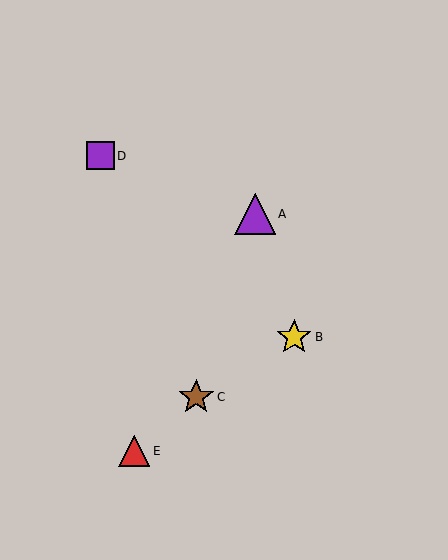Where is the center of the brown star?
The center of the brown star is at (196, 397).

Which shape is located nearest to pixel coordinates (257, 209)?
The purple triangle (labeled A) at (255, 214) is nearest to that location.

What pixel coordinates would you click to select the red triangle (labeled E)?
Click at (134, 451) to select the red triangle E.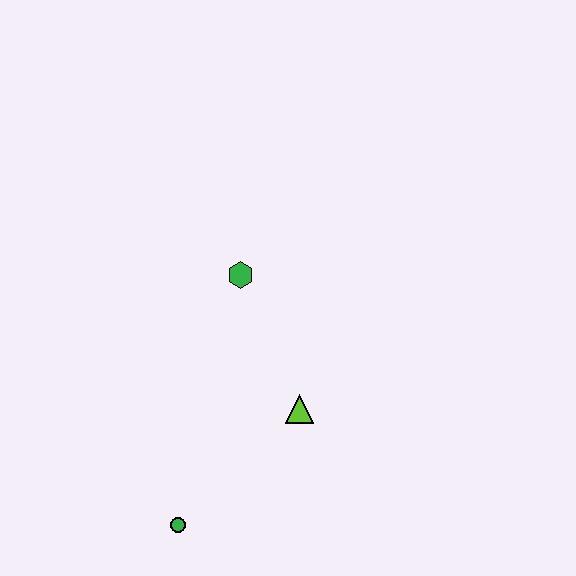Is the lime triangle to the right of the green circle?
Yes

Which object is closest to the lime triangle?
The green hexagon is closest to the lime triangle.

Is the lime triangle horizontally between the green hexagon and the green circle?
No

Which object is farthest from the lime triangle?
The green circle is farthest from the lime triangle.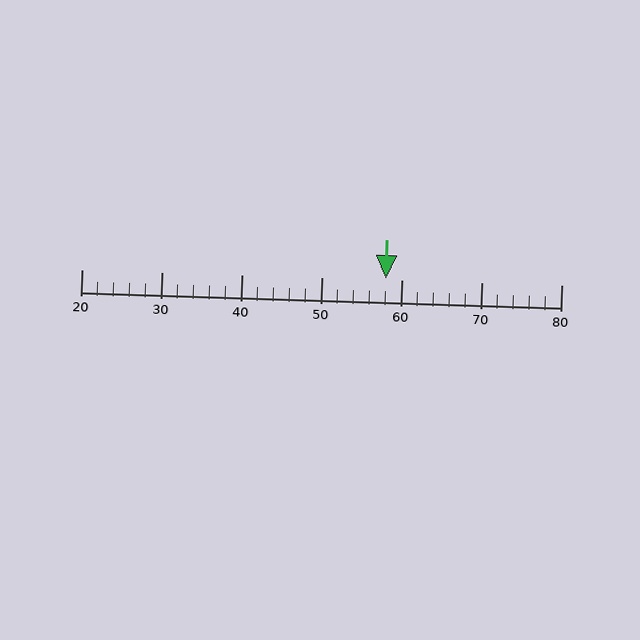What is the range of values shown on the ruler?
The ruler shows values from 20 to 80.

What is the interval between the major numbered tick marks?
The major tick marks are spaced 10 units apart.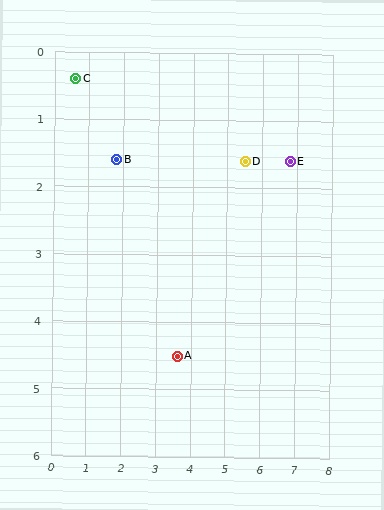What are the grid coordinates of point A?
Point A is at approximately (3.6, 4.5).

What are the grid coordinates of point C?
Point C is at approximately (0.6, 0.4).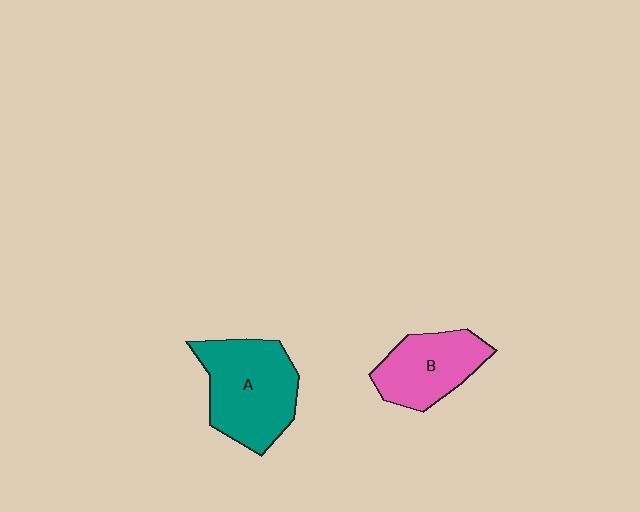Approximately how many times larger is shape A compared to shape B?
Approximately 1.4 times.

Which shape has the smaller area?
Shape B (pink).